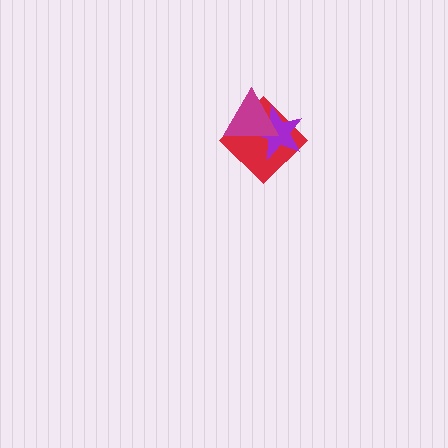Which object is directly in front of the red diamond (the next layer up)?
The purple star is directly in front of the red diamond.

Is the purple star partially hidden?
Yes, it is partially covered by another shape.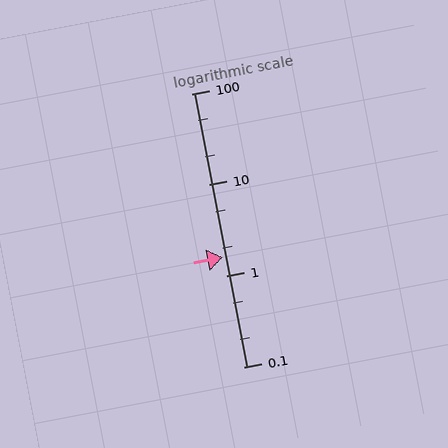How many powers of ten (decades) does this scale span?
The scale spans 3 decades, from 0.1 to 100.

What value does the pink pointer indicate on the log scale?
The pointer indicates approximately 1.6.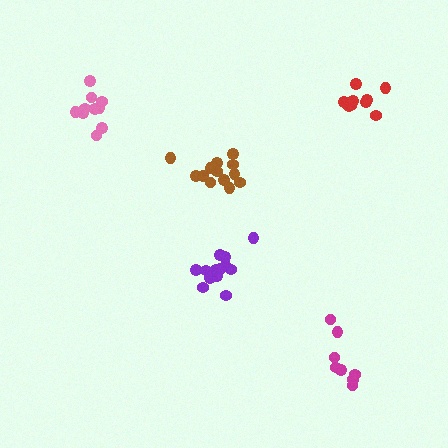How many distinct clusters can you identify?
There are 5 distinct clusters.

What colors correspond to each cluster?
The clusters are colored: pink, red, purple, magenta, brown.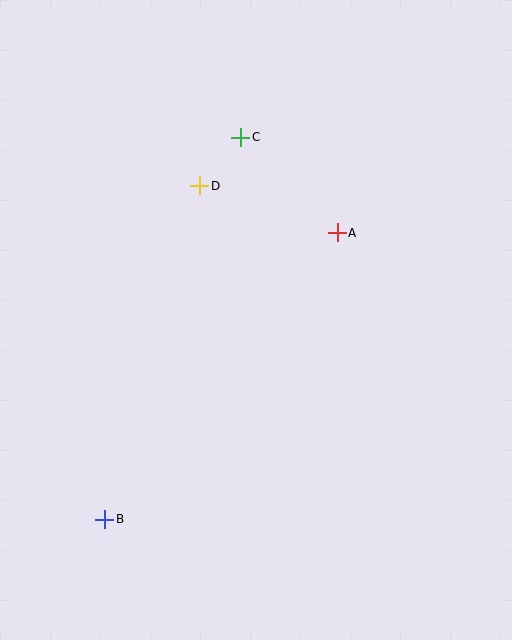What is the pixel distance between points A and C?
The distance between A and C is 136 pixels.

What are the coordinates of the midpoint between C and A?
The midpoint between C and A is at (289, 185).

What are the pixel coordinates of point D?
Point D is at (200, 186).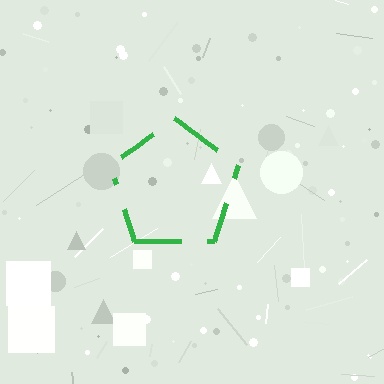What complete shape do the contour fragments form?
The contour fragments form a pentagon.